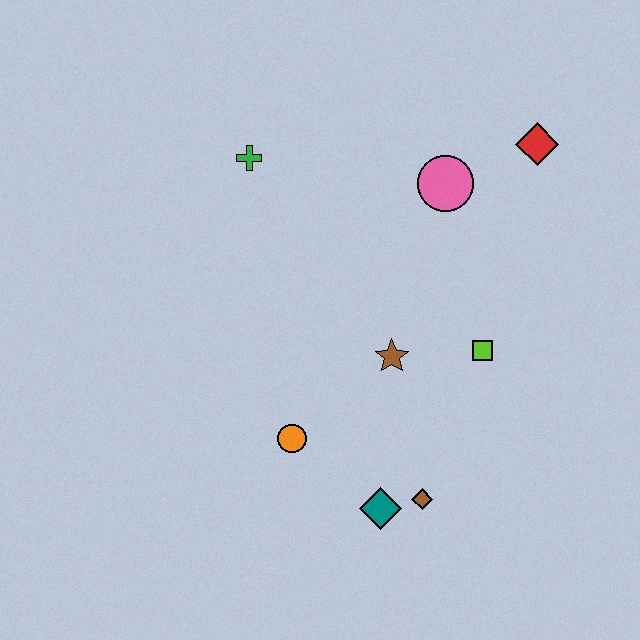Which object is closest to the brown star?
The lime square is closest to the brown star.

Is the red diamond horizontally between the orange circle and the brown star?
No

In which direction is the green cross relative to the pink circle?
The green cross is to the left of the pink circle.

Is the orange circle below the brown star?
Yes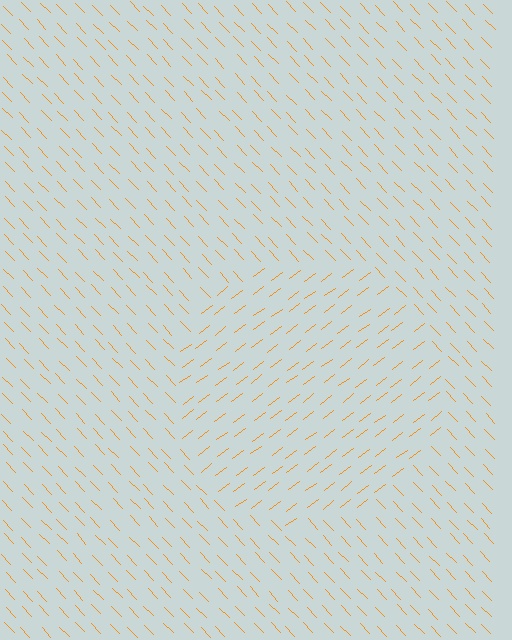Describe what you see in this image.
The image is filled with small orange line segments. A circle region in the image has lines oriented differently from the surrounding lines, creating a visible texture boundary.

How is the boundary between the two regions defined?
The boundary is defined purely by a change in line orientation (approximately 83 degrees difference). All lines are the same color and thickness.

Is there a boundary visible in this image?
Yes, there is a texture boundary formed by a change in line orientation.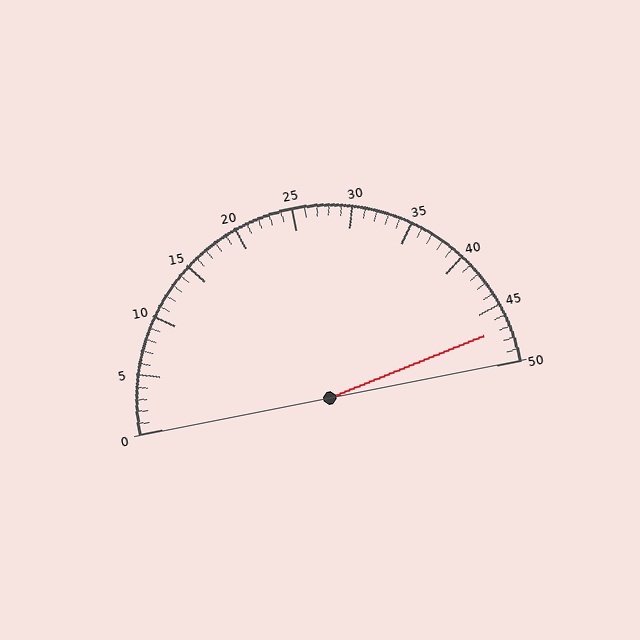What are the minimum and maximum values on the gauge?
The gauge ranges from 0 to 50.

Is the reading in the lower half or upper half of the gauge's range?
The reading is in the upper half of the range (0 to 50).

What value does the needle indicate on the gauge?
The needle indicates approximately 47.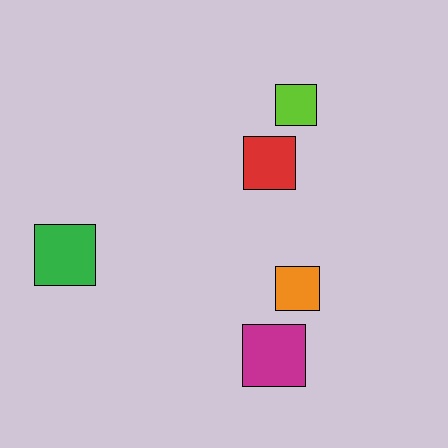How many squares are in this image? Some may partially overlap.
There are 5 squares.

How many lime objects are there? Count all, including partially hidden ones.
There is 1 lime object.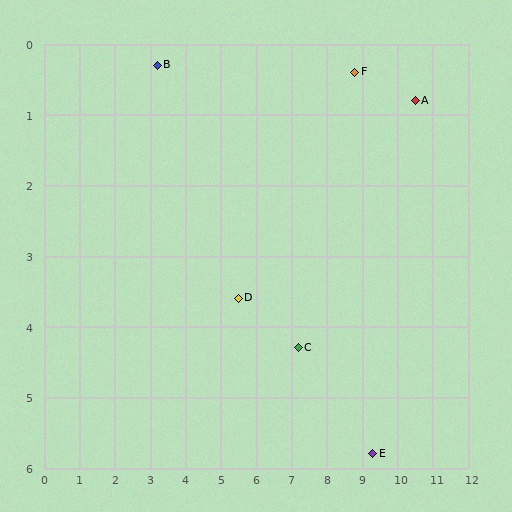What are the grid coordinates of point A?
Point A is at approximately (10.5, 0.8).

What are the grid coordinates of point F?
Point F is at approximately (8.8, 0.4).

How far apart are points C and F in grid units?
Points C and F are about 4.2 grid units apart.